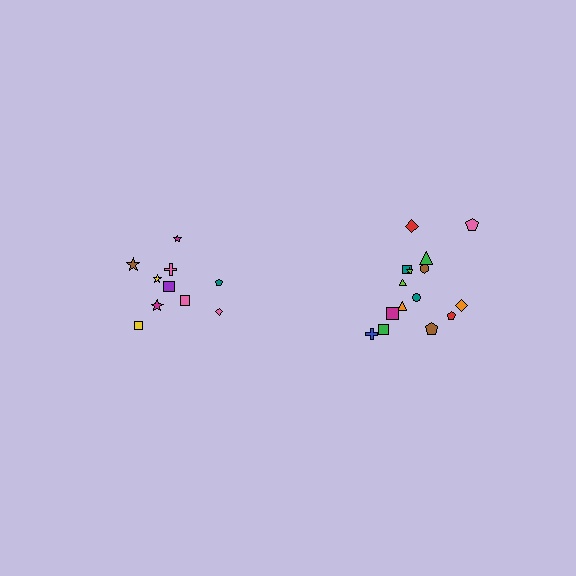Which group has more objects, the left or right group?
The right group.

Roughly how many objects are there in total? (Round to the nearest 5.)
Roughly 25 objects in total.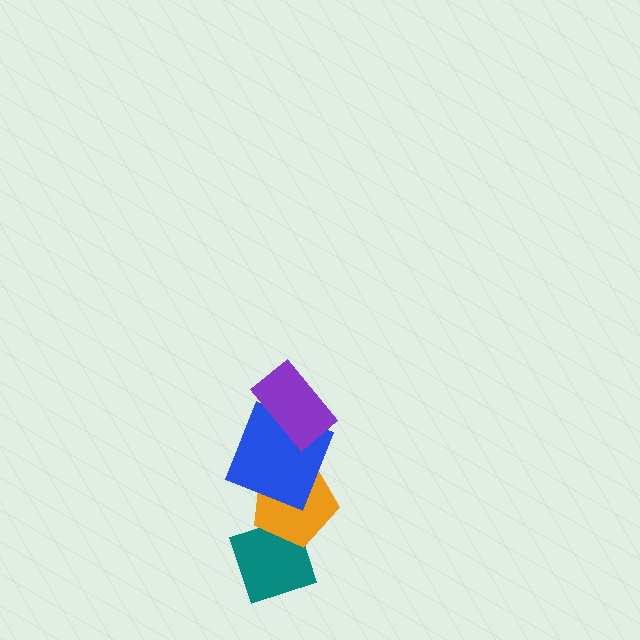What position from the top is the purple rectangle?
The purple rectangle is 1st from the top.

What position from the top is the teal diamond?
The teal diamond is 4th from the top.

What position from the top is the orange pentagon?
The orange pentagon is 3rd from the top.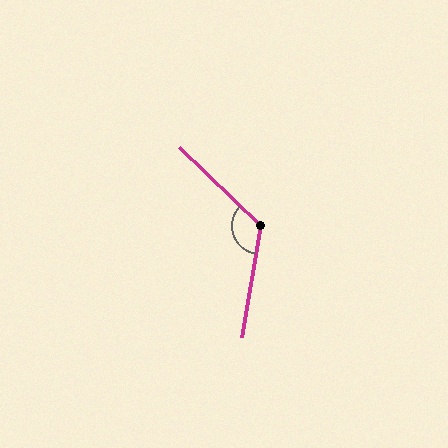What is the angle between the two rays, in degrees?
Approximately 125 degrees.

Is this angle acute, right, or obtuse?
It is obtuse.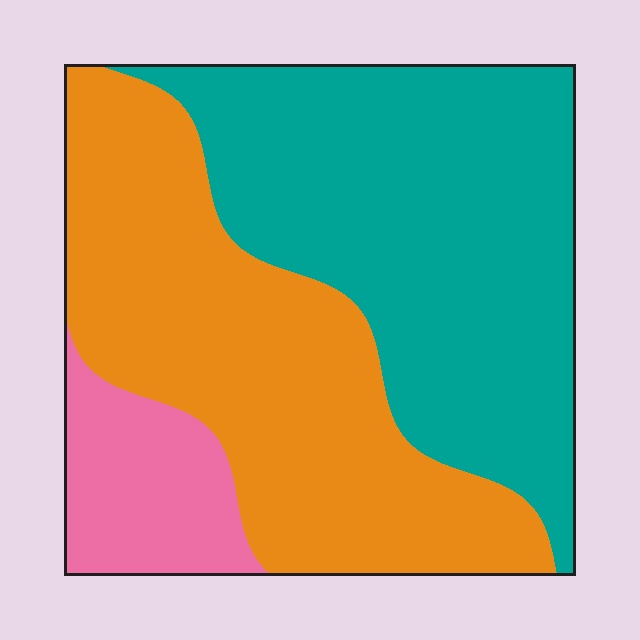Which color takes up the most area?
Teal, at roughly 45%.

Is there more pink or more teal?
Teal.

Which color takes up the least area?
Pink, at roughly 10%.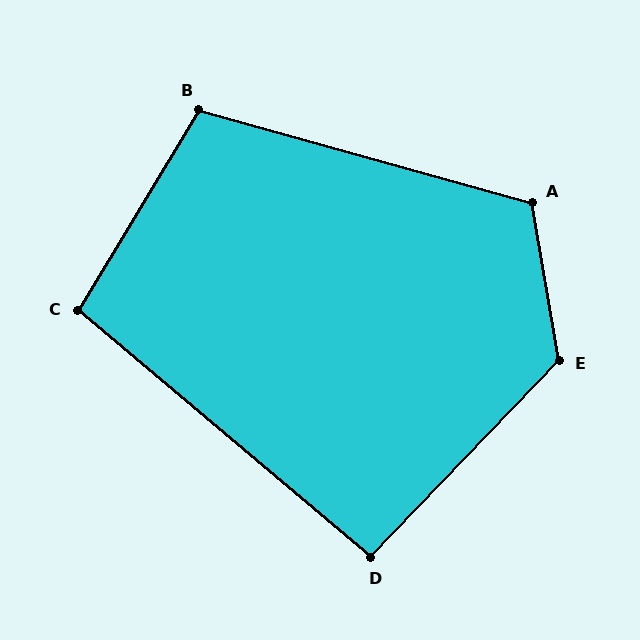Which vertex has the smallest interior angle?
D, at approximately 94 degrees.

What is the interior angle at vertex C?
Approximately 99 degrees (obtuse).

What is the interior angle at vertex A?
Approximately 115 degrees (obtuse).